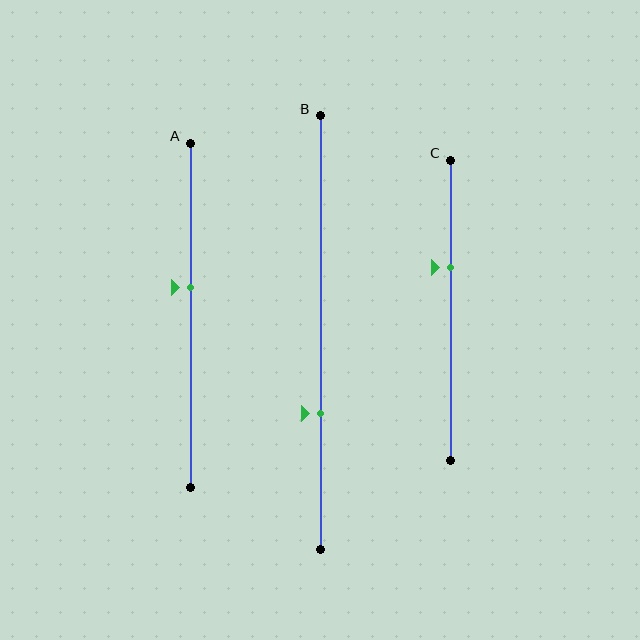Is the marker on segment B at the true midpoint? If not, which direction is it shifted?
No, the marker on segment B is shifted downward by about 19% of the segment length.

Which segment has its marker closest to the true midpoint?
Segment A has its marker closest to the true midpoint.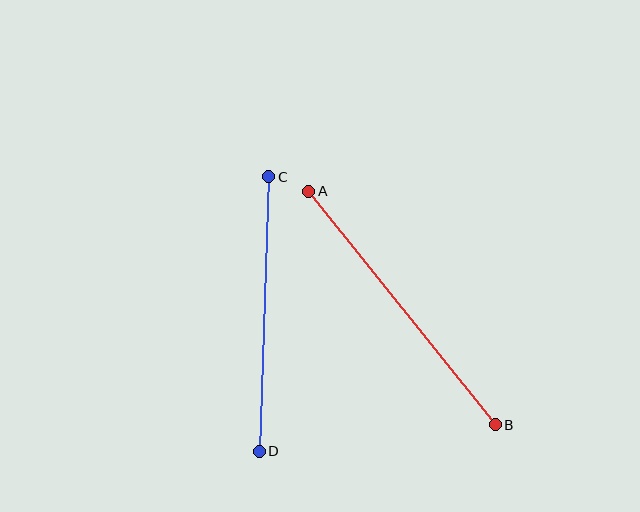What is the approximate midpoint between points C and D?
The midpoint is at approximately (264, 314) pixels.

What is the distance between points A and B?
The distance is approximately 299 pixels.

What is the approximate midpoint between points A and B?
The midpoint is at approximately (402, 308) pixels.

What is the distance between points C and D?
The distance is approximately 275 pixels.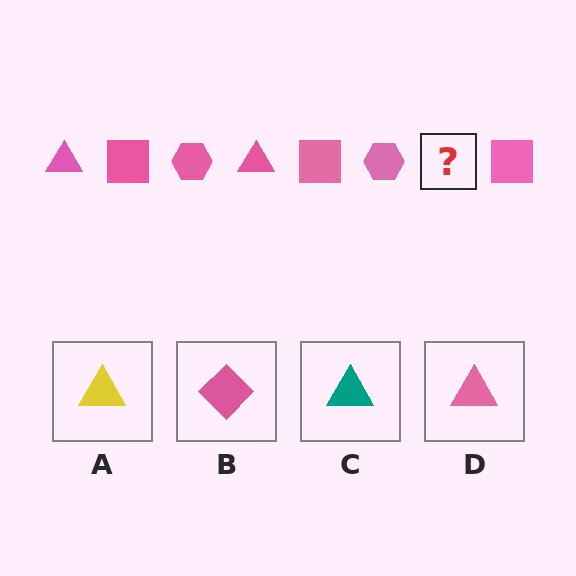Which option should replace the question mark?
Option D.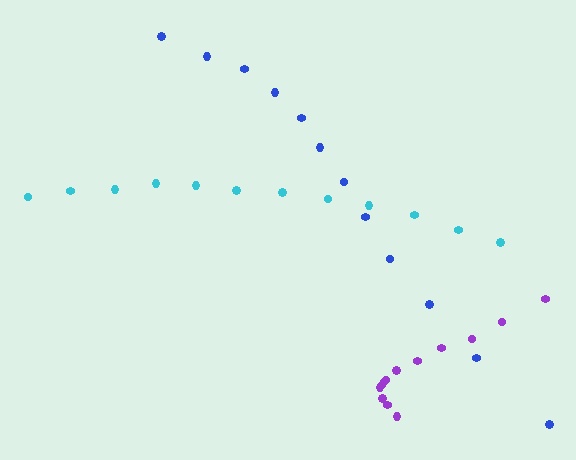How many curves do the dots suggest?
There are 3 distinct paths.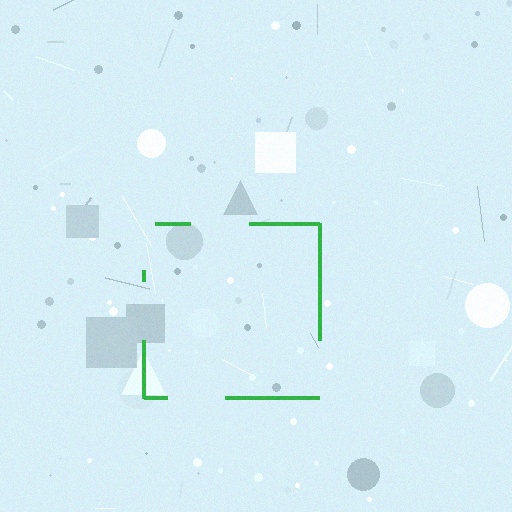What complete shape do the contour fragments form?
The contour fragments form a square.